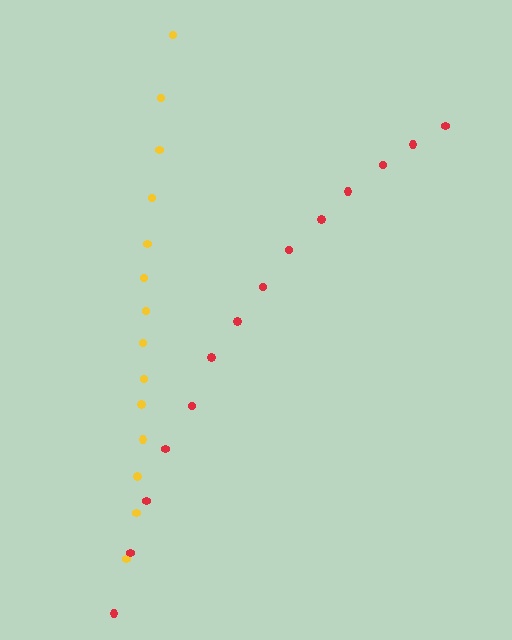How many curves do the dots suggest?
There are 2 distinct paths.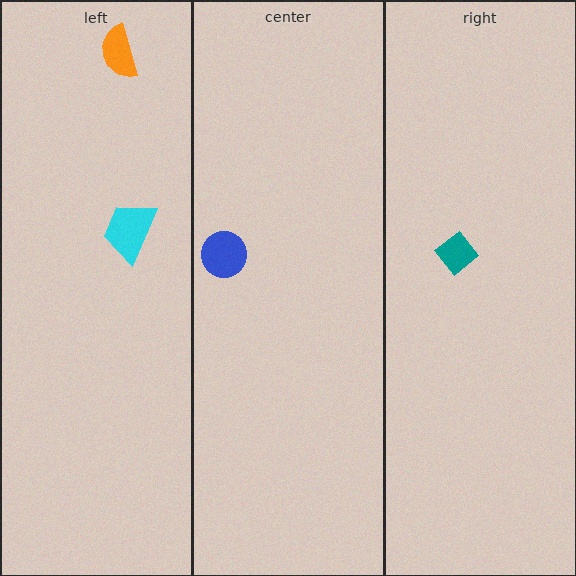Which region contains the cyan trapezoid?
The left region.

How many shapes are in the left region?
2.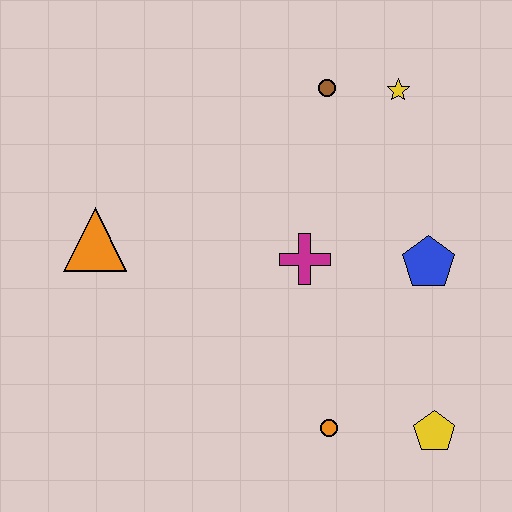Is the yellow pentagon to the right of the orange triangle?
Yes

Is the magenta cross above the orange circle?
Yes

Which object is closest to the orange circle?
The yellow pentagon is closest to the orange circle.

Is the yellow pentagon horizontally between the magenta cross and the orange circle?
No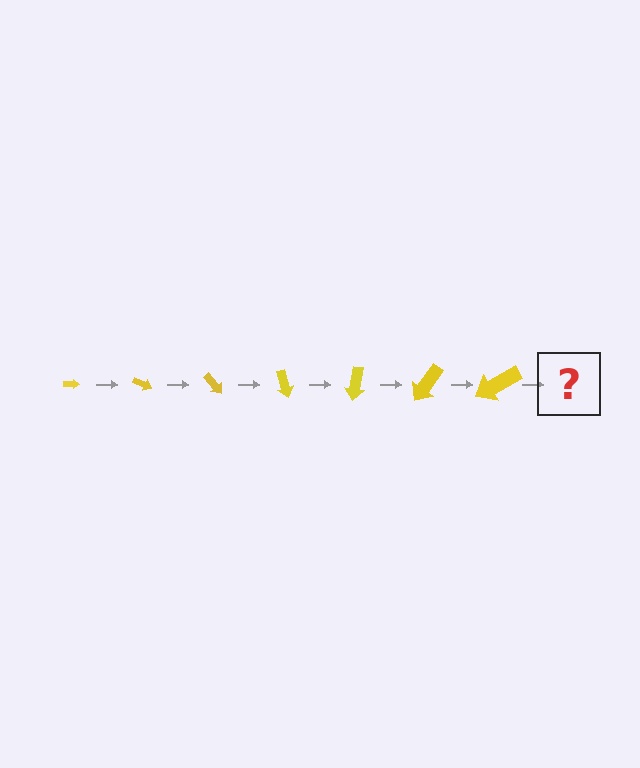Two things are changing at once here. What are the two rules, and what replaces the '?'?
The two rules are that the arrow grows larger each step and it rotates 25 degrees each step. The '?' should be an arrow, larger than the previous one and rotated 175 degrees from the start.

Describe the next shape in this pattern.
It should be an arrow, larger than the previous one and rotated 175 degrees from the start.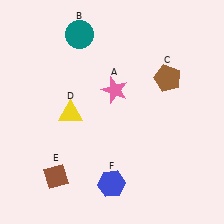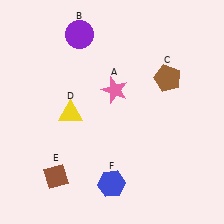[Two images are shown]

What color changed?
The circle (B) changed from teal in Image 1 to purple in Image 2.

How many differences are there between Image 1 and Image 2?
There is 1 difference between the two images.